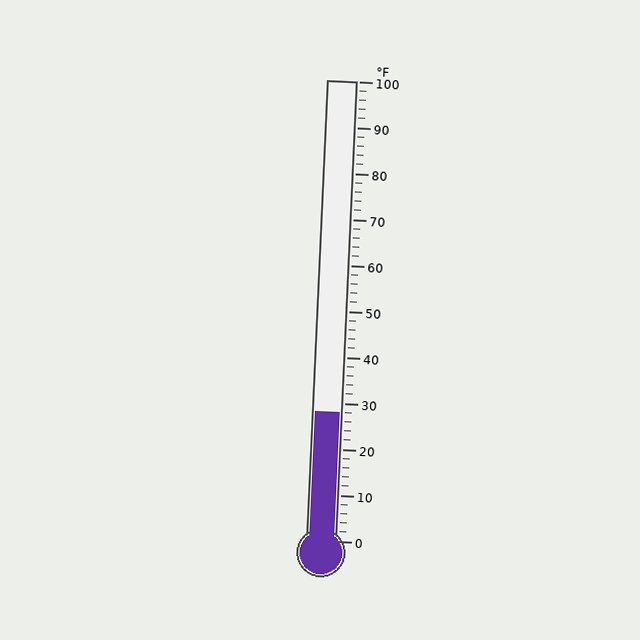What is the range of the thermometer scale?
The thermometer scale ranges from 0°F to 100°F.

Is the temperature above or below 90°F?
The temperature is below 90°F.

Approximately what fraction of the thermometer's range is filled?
The thermometer is filled to approximately 30% of its range.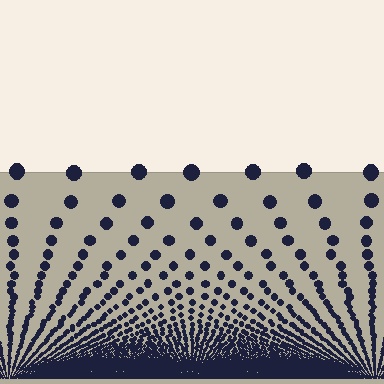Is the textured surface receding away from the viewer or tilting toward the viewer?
The surface appears to tilt toward the viewer. Texture elements get larger and sparser toward the top.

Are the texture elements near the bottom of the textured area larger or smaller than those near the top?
Smaller. The gradient is inverted — elements near the bottom are smaller and denser.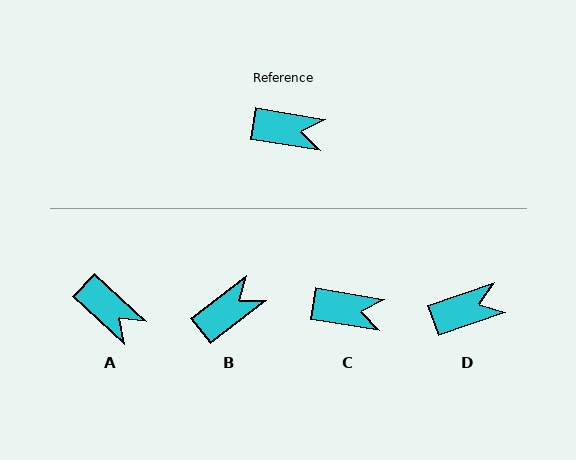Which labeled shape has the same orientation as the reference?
C.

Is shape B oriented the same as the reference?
No, it is off by about 47 degrees.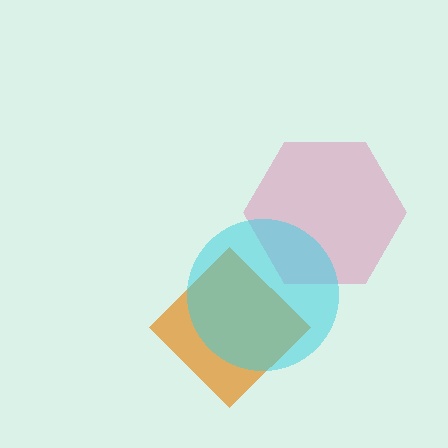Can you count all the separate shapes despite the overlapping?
Yes, there are 3 separate shapes.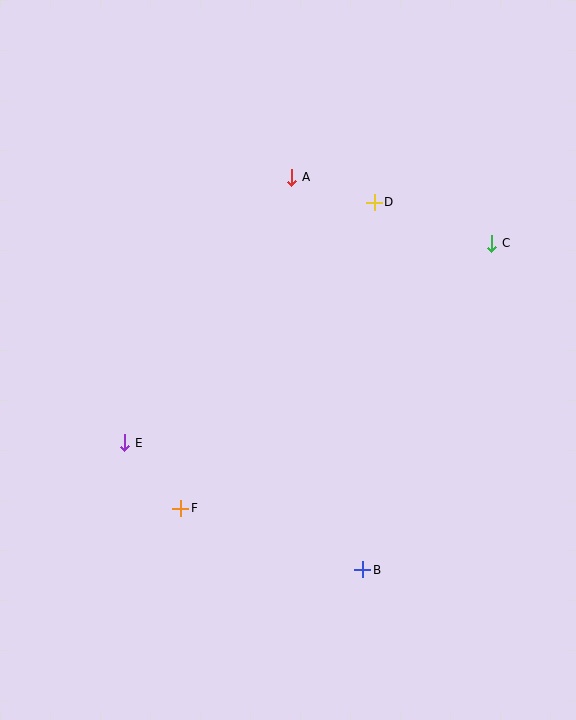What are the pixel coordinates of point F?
Point F is at (181, 508).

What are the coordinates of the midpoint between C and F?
The midpoint between C and F is at (336, 376).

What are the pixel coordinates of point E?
Point E is at (125, 443).